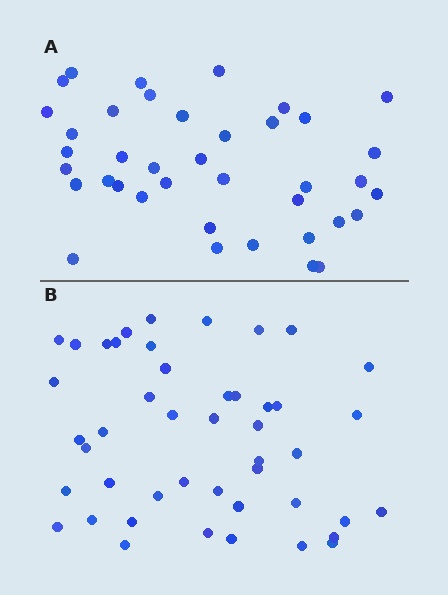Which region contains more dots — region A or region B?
Region B (the bottom region) has more dots.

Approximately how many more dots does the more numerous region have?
Region B has roughly 8 or so more dots than region A.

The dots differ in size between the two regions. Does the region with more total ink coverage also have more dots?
No. Region A has more total ink coverage because its dots are larger, but region B actually contains more individual dots. Total area can be misleading — the number of items is what matters here.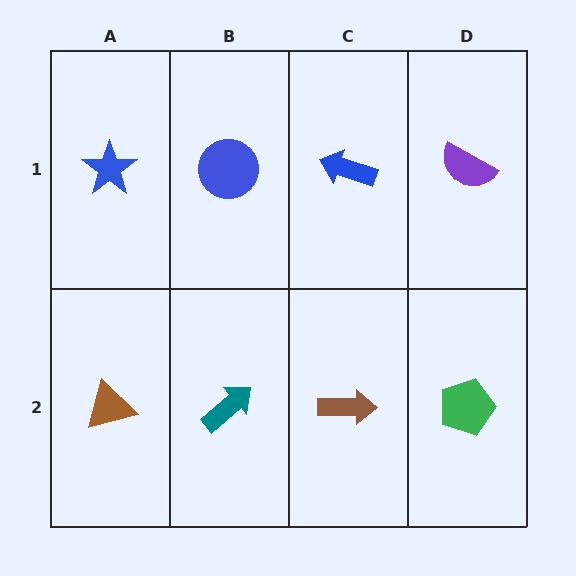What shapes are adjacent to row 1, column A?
A brown triangle (row 2, column A), a blue circle (row 1, column B).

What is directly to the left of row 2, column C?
A teal arrow.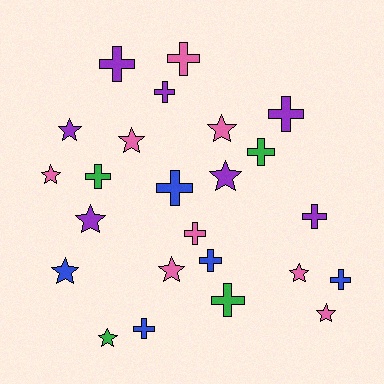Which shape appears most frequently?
Cross, with 13 objects.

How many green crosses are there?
There are 3 green crosses.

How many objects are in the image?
There are 24 objects.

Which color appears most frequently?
Pink, with 8 objects.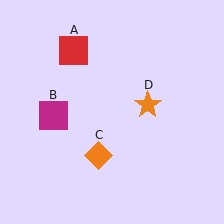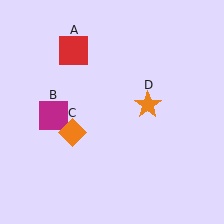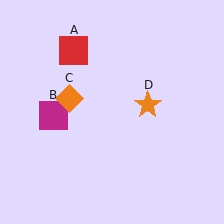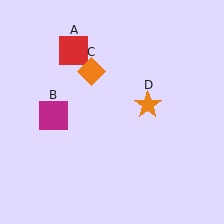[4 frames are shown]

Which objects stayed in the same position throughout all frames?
Red square (object A) and magenta square (object B) and orange star (object D) remained stationary.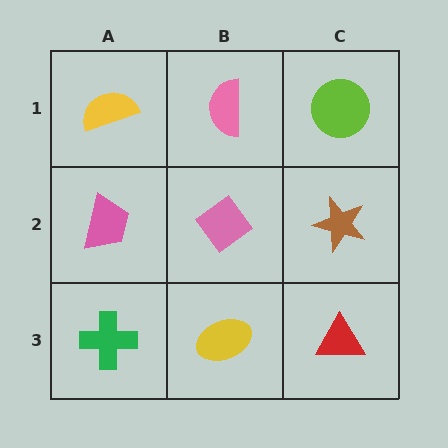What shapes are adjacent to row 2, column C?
A lime circle (row 1, column C), a red triangle (row 3, column C), a pink diamond (row 2, column B).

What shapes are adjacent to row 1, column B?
A pink diamond (row 2, column B), a yellow semicircle (row 1, column A), a lime circle (row 1, column C).